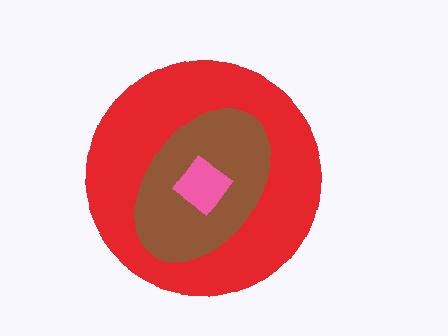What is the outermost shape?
The red circle.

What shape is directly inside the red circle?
The brown ellipse.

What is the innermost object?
The pink diamond.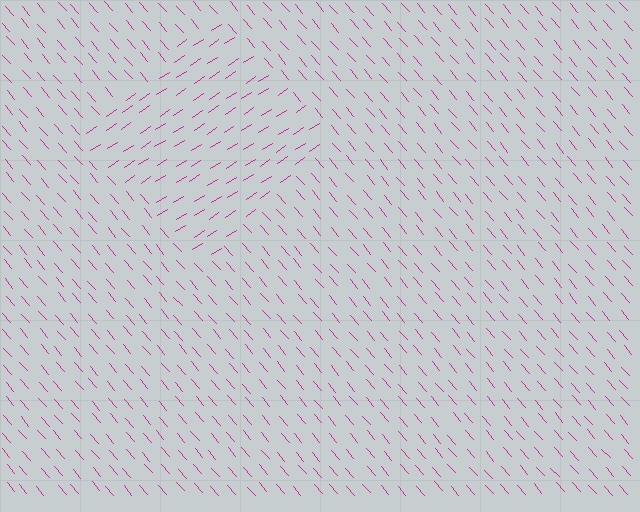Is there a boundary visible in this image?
Yes, there is a texture boundary formed by a change in line orientation.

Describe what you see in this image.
The image is filled with small magenta line segments. A diamond region in the image has lines oriented differently from the surrounding lines, creating a visible texture boundary.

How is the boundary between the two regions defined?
The boundary is defined purely by a change in line orientation (approximately 83 degrees difference). All lines are the same color and thickness.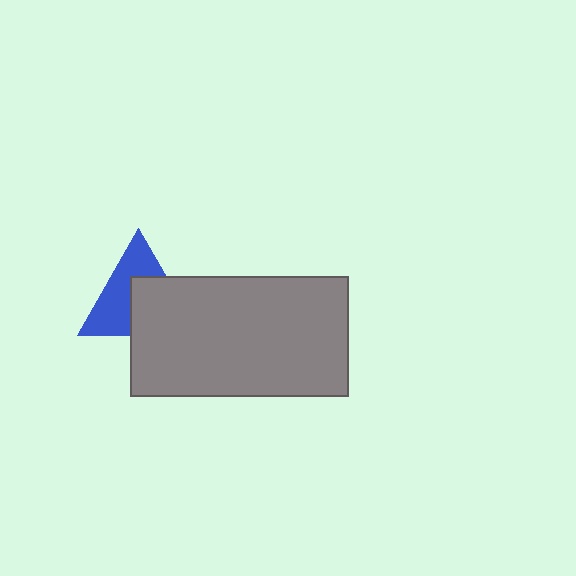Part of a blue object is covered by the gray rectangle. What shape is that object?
It is a triangle.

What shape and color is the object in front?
The object in front is a gray rectangle.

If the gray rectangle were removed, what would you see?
You would see the complete blue triangle.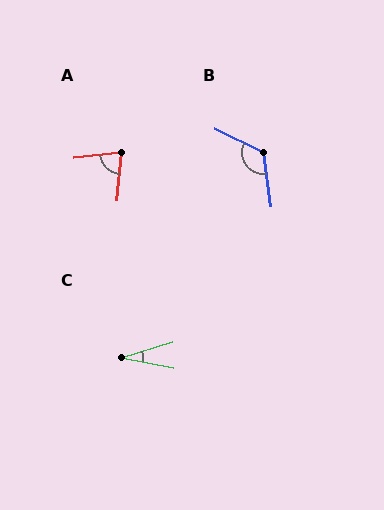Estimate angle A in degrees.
Approximately 78 degrees.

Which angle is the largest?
B, at approximately 123 degrees.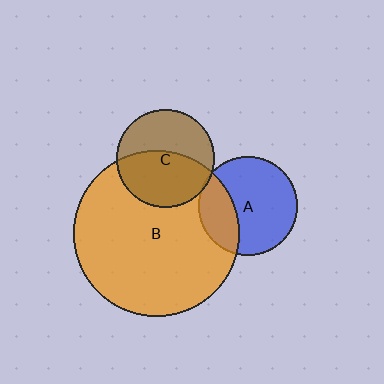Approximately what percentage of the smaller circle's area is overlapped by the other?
Approximately 5%.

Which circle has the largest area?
Circle B (orange).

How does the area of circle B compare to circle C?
Approximately 2.8 times.